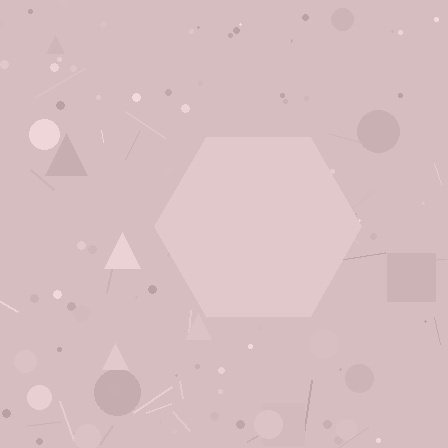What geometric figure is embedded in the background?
A hexagon is embedded in the background.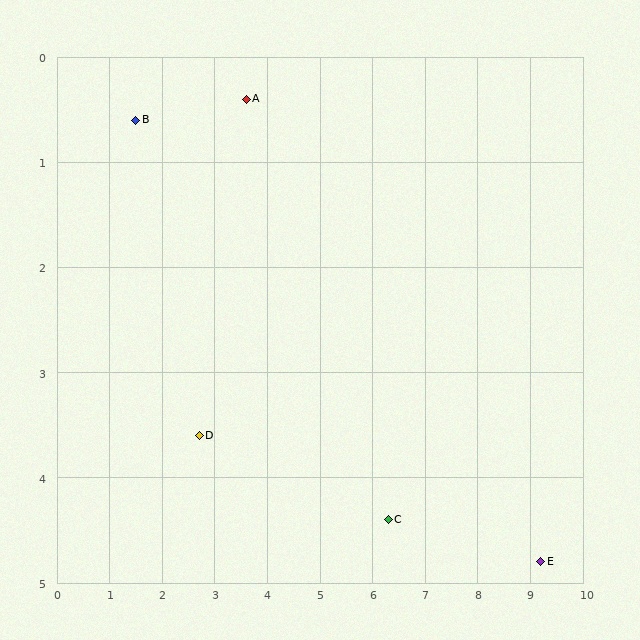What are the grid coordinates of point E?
Point E is at approximately (9.2, 4.8).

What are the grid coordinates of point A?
Point A is at approximately (3.6, 0.4).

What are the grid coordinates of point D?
Point D is at approximately (2.7, 3.6).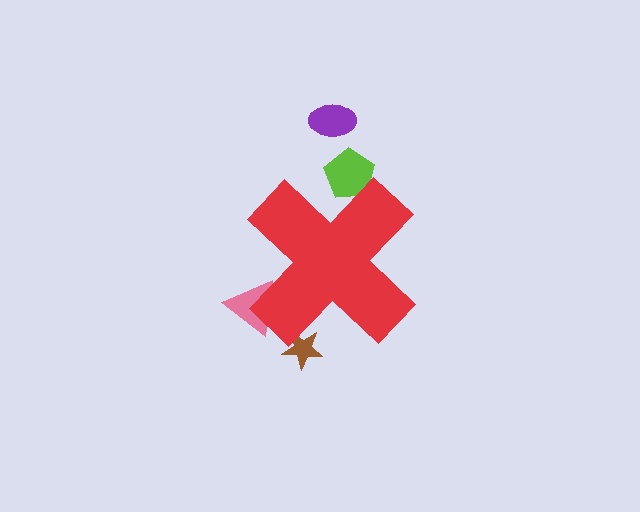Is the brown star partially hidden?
Yes, the brown star is partially hidden behind the red cross.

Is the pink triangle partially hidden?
Yes, the pink triangle is partially hidden behind the red cross.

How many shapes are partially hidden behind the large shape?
3 shapes are partially hidden.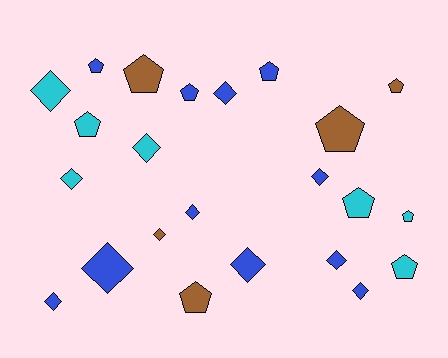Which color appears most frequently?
Blue, with 11 objects.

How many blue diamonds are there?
There are 8 blue diamonds.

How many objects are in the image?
There are 23 objects.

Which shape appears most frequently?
Diamond, with 12 objects.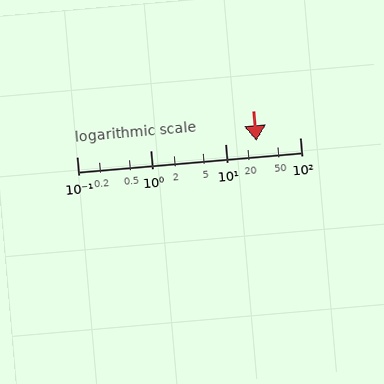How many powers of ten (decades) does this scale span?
The scale spans 3 decades, from 0.1 to 100.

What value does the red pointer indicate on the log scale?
The pointer indicates approximately 26.